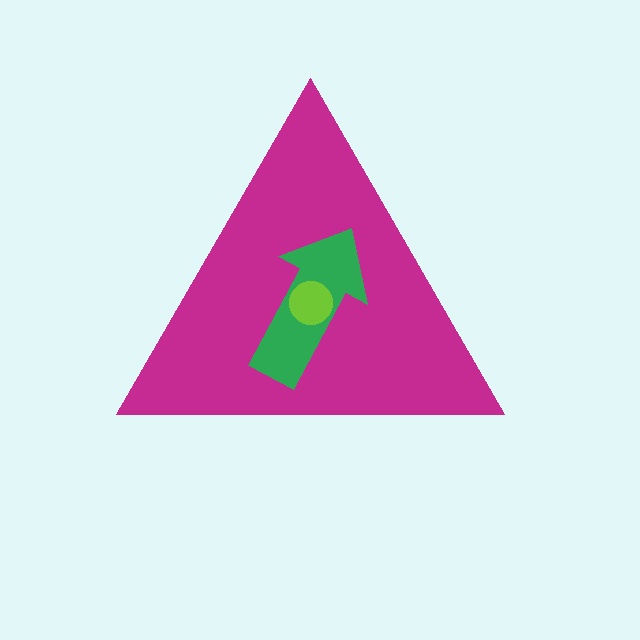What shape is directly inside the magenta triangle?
The green arrow.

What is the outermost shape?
The magenta triangle.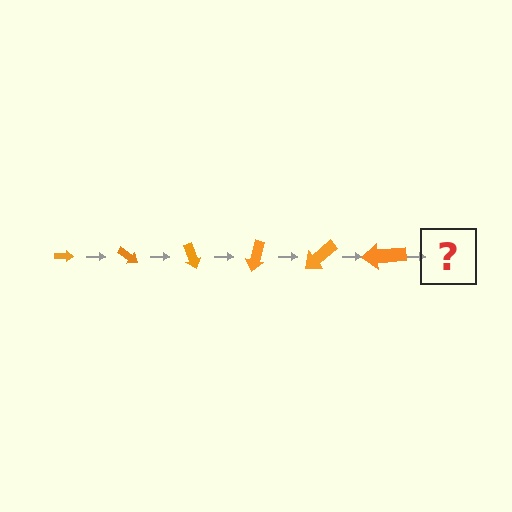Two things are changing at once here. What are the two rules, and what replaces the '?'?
The two rules are that the arrow grows larger each step and it rotates 35 degrees each step. The '?' should be an arrow, larger than the previous one and rotated 210 degrees from the start.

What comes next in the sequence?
The next element should be an arrow, larger than the previous one and rotated 210 degrees from the start.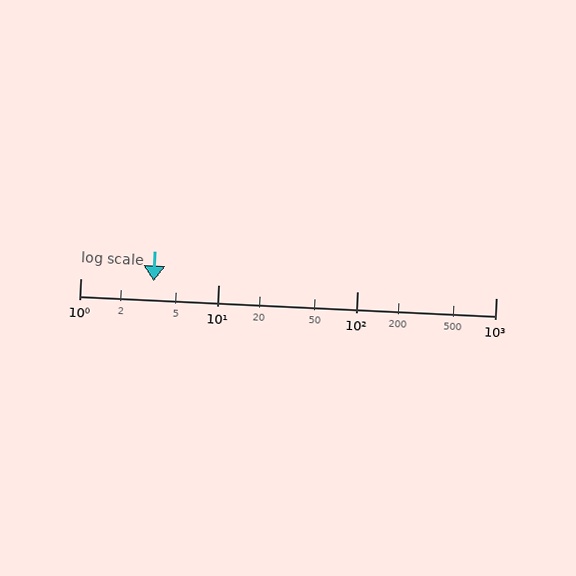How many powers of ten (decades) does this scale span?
The scale spans 3 decades, from 1 to 1000.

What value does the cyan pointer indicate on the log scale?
The pointer indicates approximately 3.4.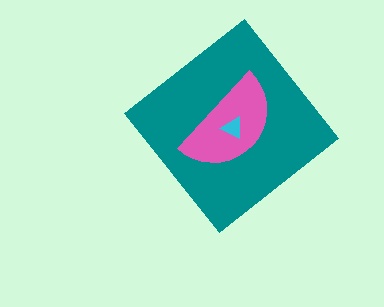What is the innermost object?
The cyan triangle.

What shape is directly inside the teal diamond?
The pink semicircle.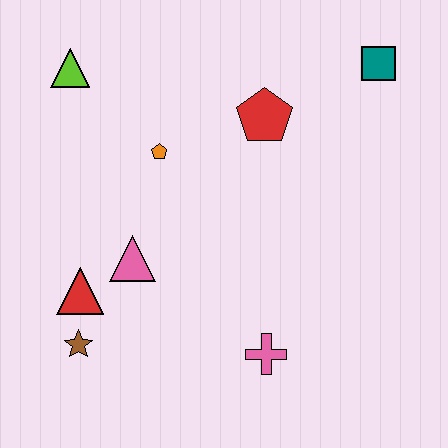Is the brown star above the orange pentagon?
No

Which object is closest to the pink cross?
The pink triangle is closest to the pink cross.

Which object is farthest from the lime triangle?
The pink cross is farthest from the lime triangle.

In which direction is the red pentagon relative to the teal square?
The red pentagon is to the left of the teal square.